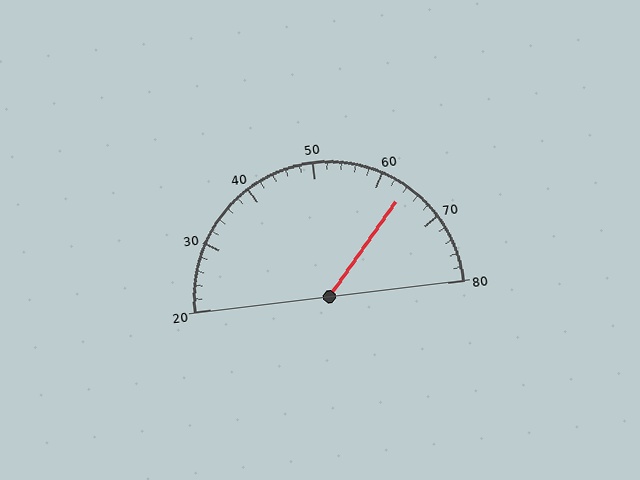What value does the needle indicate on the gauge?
The needle indicates approximately 64.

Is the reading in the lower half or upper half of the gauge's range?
The reading is in the upper half of the range (20 to 80).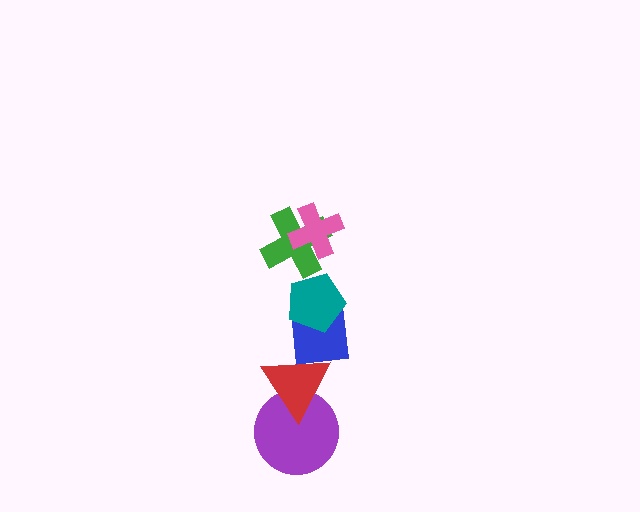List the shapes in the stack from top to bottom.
From top to bottom: the pink cross, the green cross, the teal pentagon, the blue square, the red triangle, the purple circle.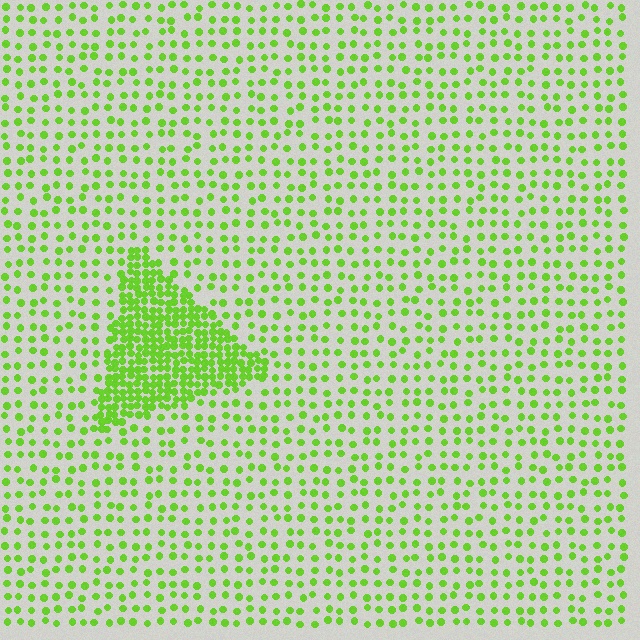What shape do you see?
I see a triangle.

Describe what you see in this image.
The image contains small lime elements arranged at two different densities. A triangle-shaped region is visible where the elements are more densely packed than the surrounding area.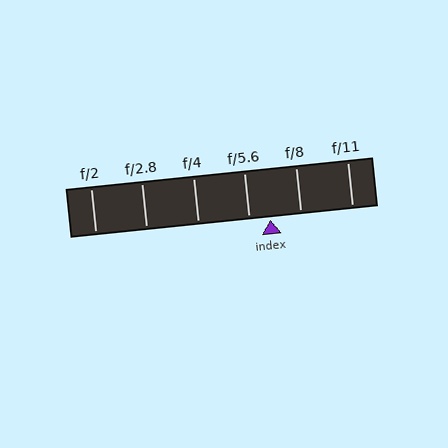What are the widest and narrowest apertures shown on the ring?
The widest aperture shown is f/2 and the narrowest is f/11.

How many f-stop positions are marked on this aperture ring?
There are 6 f-stop positions marked.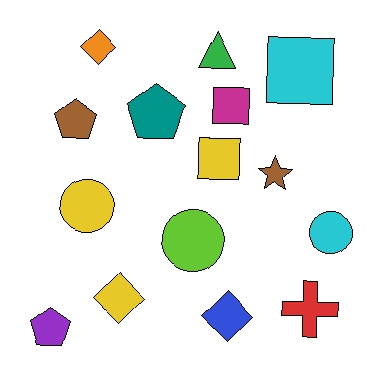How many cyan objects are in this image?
There are 2 cyan objects.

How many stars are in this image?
There is 1 star.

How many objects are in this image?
There are 15 objects.